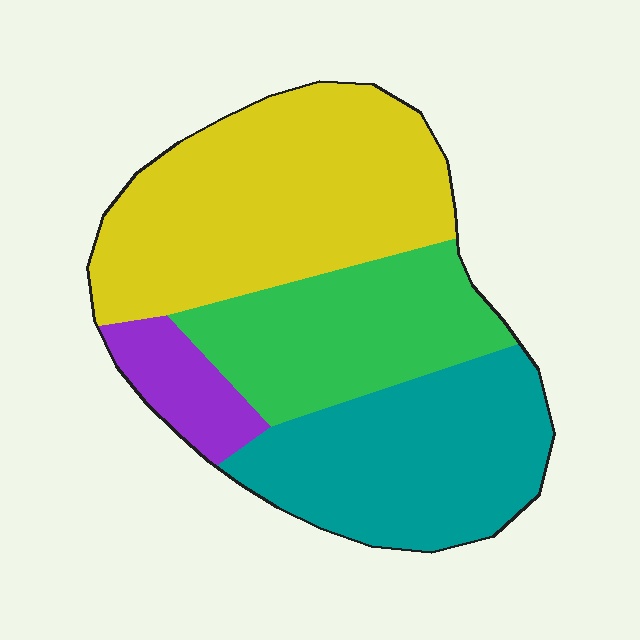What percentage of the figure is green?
Green covers roughly 25% of the figure.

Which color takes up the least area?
Purple, at roughly 10%.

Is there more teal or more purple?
Teal.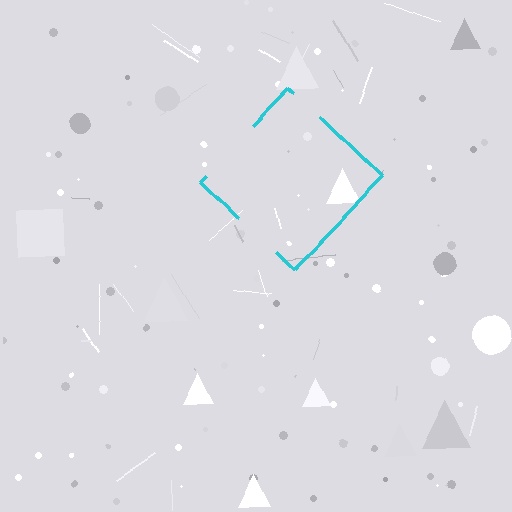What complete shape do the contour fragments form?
The contour fragments form a diamond.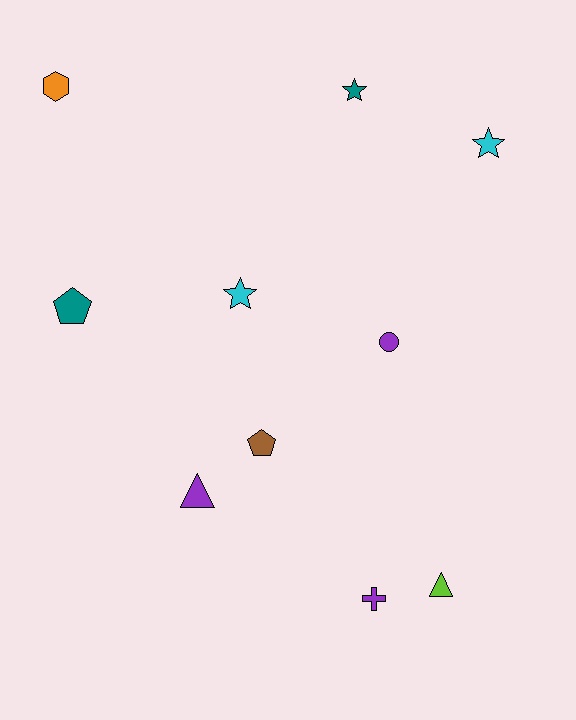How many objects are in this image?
There are 10 objects.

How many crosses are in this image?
There is 1 cross.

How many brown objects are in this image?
There is 1 brown object.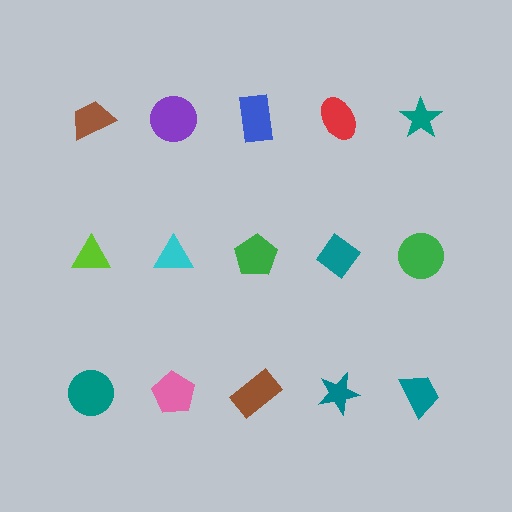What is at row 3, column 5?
A teal trapezoid.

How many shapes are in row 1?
5 shapes.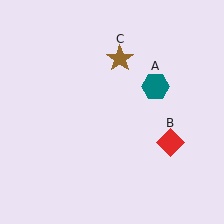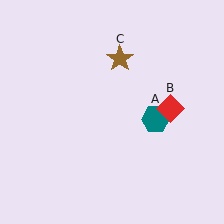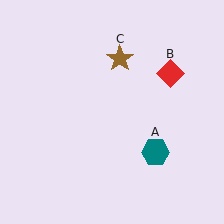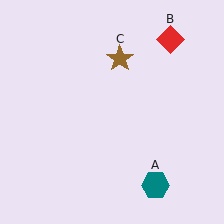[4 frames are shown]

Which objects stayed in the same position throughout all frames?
Brown star (object C) remained stationary.